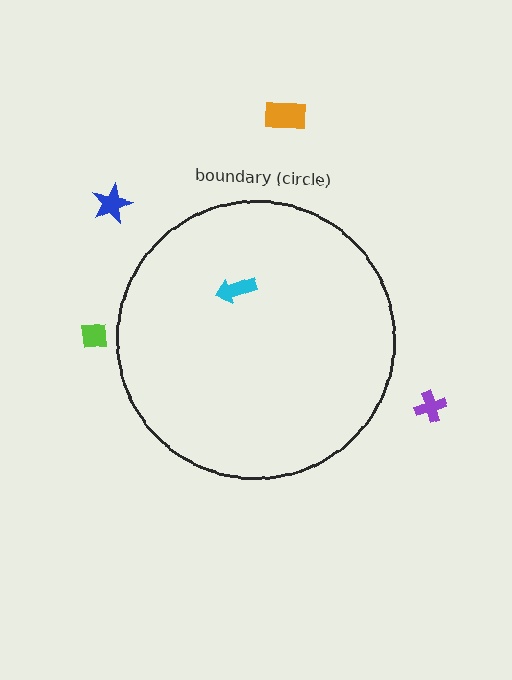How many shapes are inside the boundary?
1 inside, 4 outside.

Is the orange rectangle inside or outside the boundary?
Outside.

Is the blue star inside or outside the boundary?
Outside.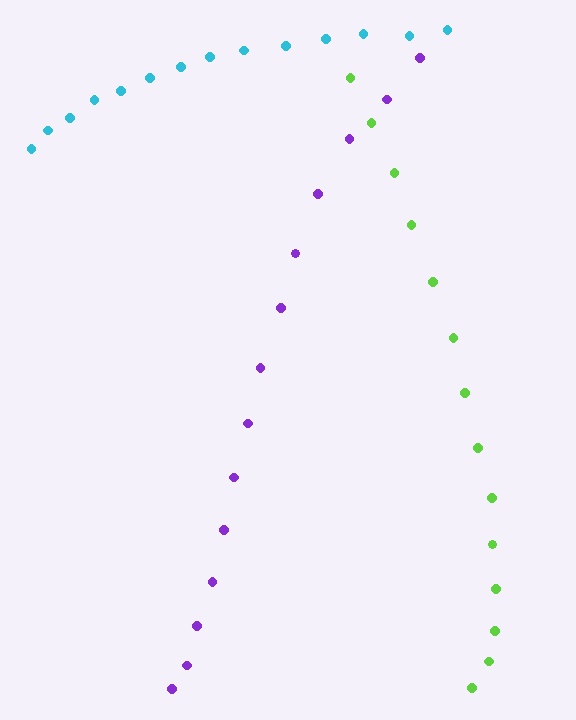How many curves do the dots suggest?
There are 3 distinct paths.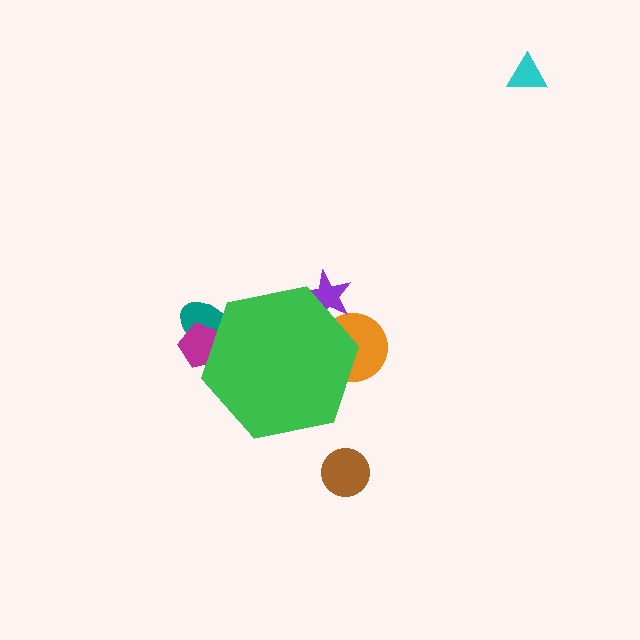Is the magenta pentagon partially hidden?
Yes, the magenta pentagon is partially hidden behind the green hexagon.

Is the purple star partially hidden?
Yes, the purple star is partially hidden behind the green hexagon.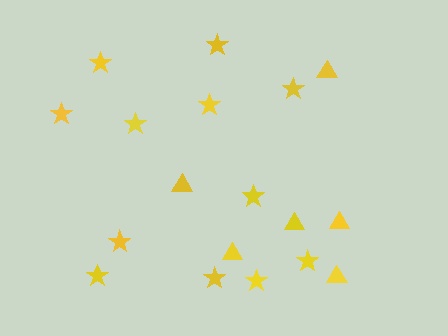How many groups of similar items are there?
There are 2 groups: one group of stars (12) and one group of triangles (6).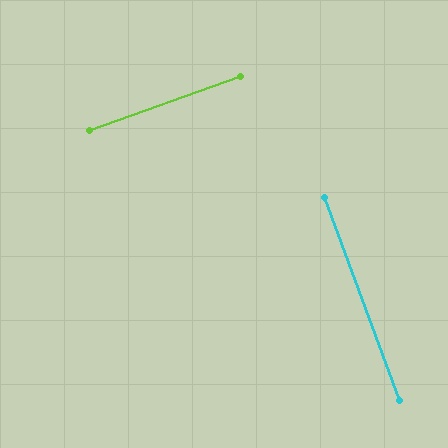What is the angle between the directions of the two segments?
Approximately 89 degrees.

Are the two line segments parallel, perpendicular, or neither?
Perpendicular — they meet at approximately 89°.